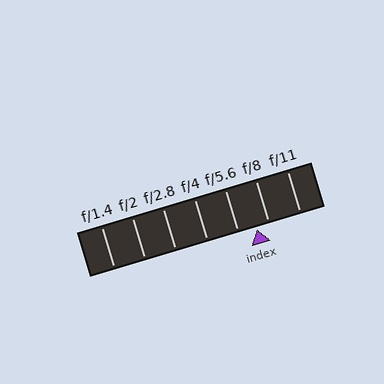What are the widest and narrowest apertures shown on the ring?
The widest aperture shown is f/1.4 and the narrowest is f/11.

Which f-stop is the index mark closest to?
The index mark is closest to f/8.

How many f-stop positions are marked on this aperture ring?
There are 7 f-stop positions marked.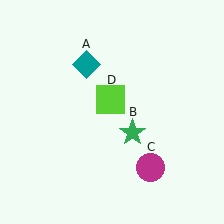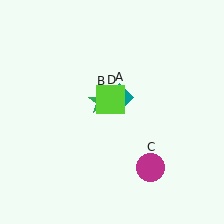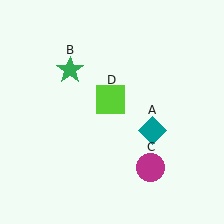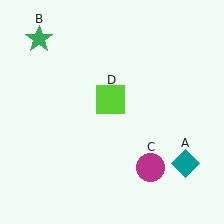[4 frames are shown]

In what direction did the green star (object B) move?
The green star (object B) moved up and to the left.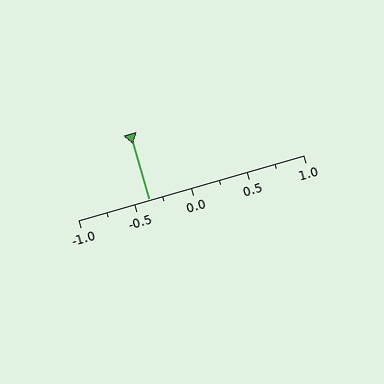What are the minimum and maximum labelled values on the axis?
The axis runs from -1.0 to 1.0.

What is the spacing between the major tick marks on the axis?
The major ticks are spaced 0.5 apart.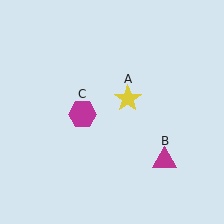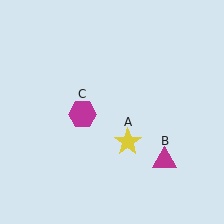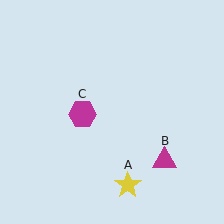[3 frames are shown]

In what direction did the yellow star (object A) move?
The yellow star (object A) moved down.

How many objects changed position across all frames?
1 object changed position: yellow star (object A).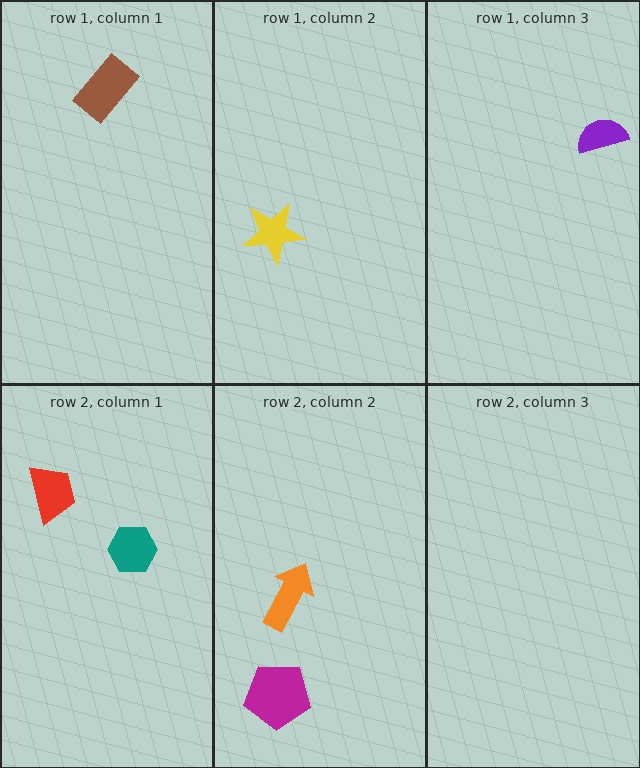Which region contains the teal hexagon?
The row 2, column 1 region.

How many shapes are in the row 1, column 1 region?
1.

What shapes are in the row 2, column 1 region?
The red trapezoid, the teal hexagon.